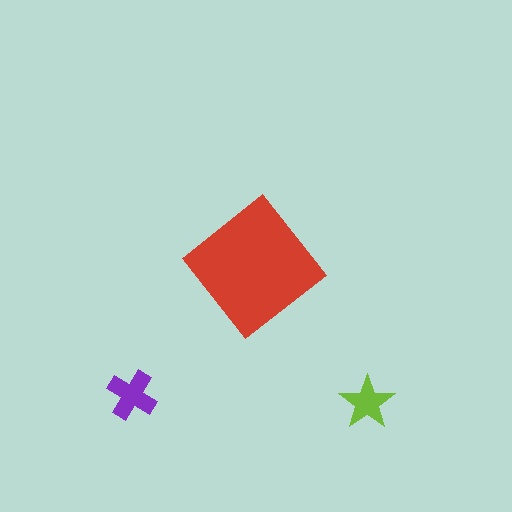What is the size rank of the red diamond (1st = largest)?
1st.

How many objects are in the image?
There are 3 objects in the image.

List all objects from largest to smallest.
The red diamond, the purple cross, the lime star.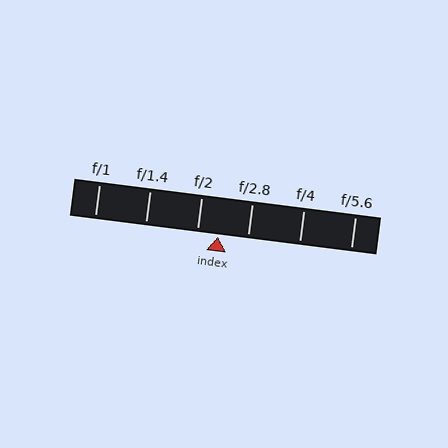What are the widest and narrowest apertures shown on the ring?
The widest aperture shown is f/1 and the narrowest is f/5.6.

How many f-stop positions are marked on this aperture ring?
There are 6 f-stop positions marked.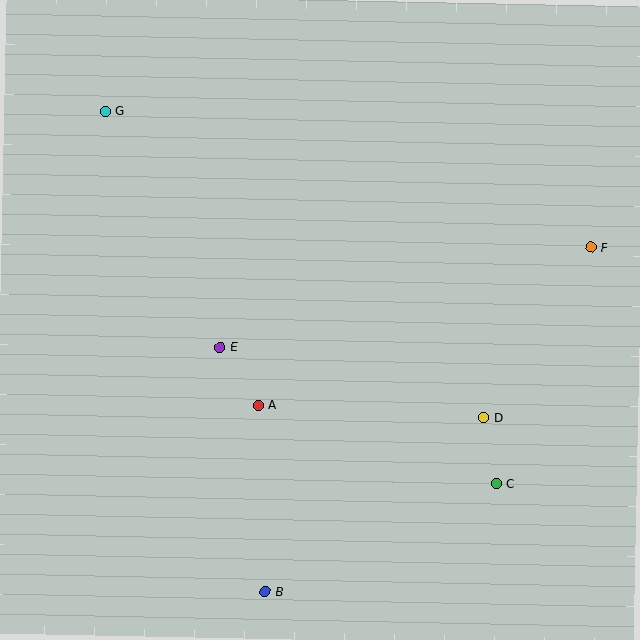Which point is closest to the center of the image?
Point E at (220, 347) is closest to the center.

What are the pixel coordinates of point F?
Point F is at (591, 247).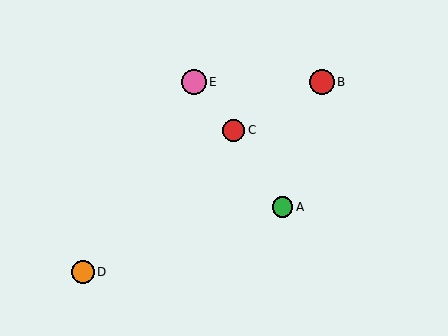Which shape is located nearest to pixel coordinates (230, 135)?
The red circle (labeled C) at (234, 130) is nearest to that location.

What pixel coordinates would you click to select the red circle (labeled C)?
Click at (234, 130) to select the red circle C.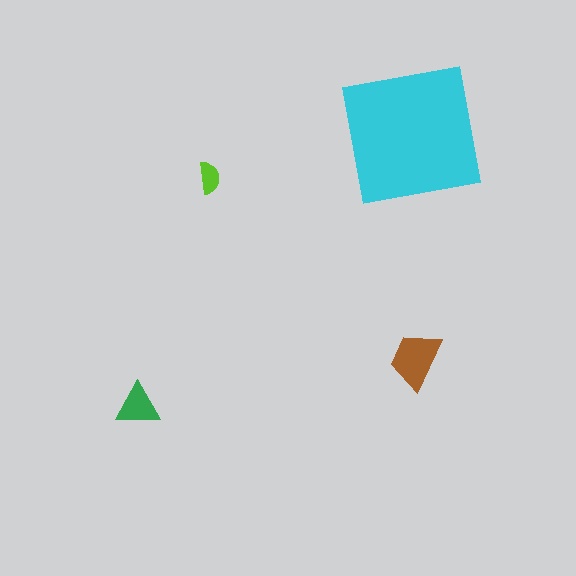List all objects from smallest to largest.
The lime semicircle, the green triangle, the brown trapezoid, the cyan square.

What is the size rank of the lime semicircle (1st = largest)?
4th.